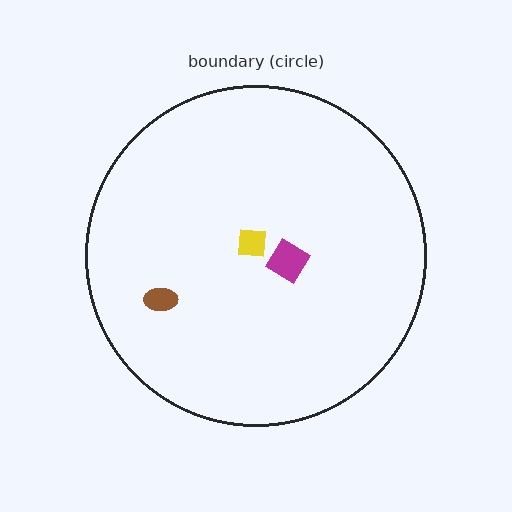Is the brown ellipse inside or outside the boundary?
Inside.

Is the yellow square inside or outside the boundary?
Inside.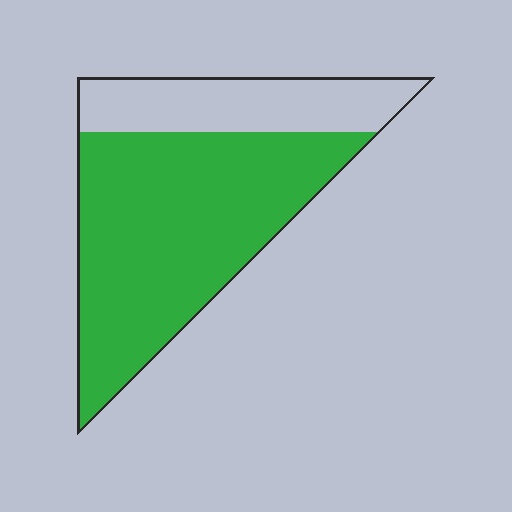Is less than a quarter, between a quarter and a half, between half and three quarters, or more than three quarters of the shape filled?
Between half and three quarters.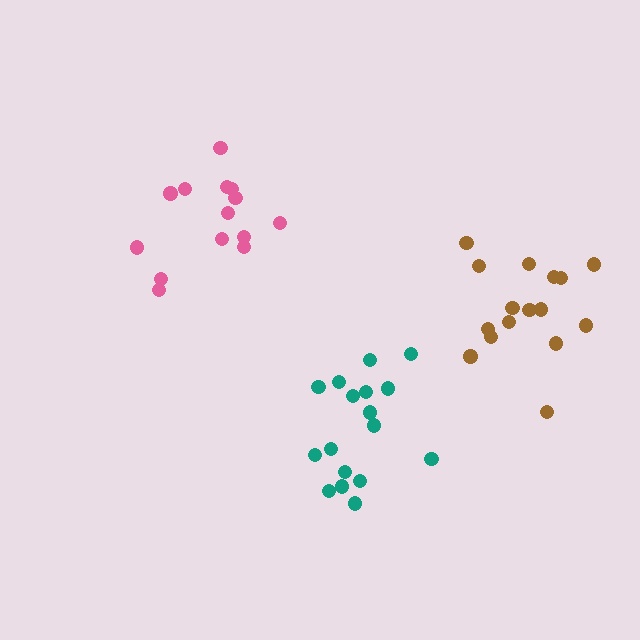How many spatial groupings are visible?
There are 3 spatial groupings.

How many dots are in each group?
Group 1: 17 dots, Group 2: 14 dots, Group 3: 16 dots (47 total).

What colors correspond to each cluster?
The clusters are colored: teal, pink, brown.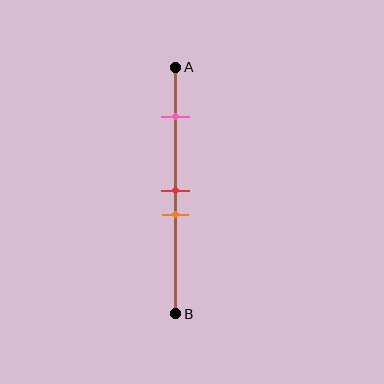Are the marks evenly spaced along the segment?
No, the marks are not evenly spaced.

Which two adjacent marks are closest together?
The red and orange marks are the closest adjacent pair.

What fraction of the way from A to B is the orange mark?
The orange mark is approximately 60% (0.6) of the way from A to B.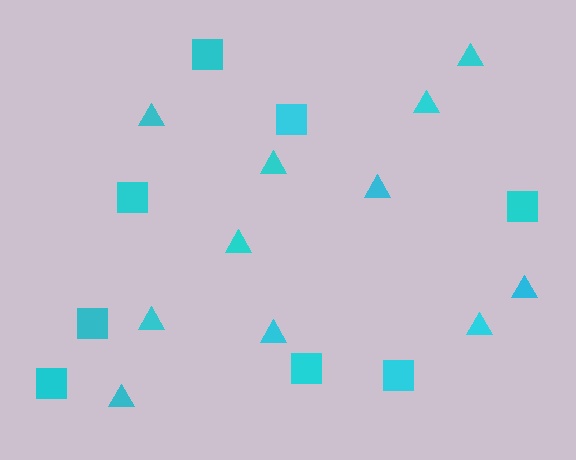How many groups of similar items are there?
There are 2 groups: one group of triangles (11) and one group of squares (8).